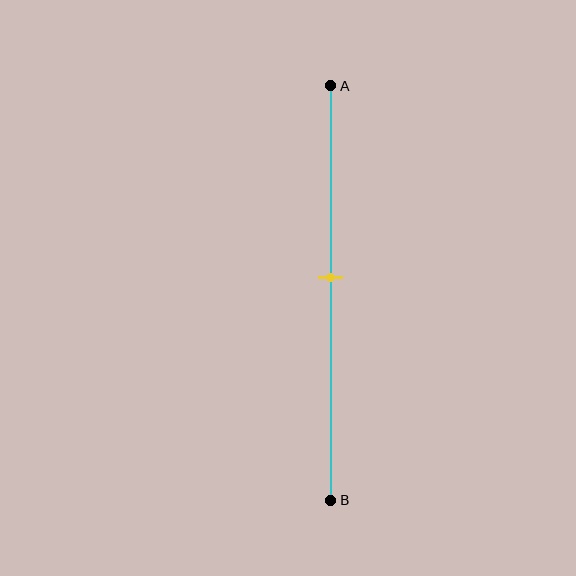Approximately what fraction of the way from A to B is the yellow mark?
The yellow mark is approximately 45% of the way from A to B.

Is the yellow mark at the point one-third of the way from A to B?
No, the mark is at about 45% from A, not at the 33% one-third point.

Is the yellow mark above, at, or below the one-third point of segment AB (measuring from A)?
The yellow mark is below the one-third point of segment AB.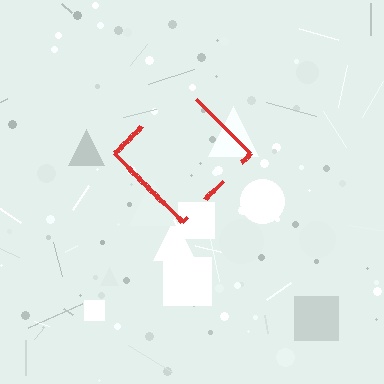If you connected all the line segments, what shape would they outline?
They would outline a diamond.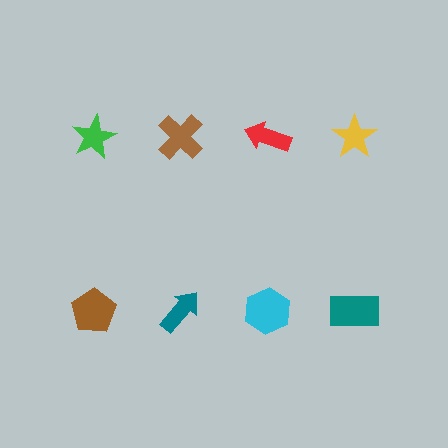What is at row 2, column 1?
A brown pentagon.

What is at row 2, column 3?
A cyan hexagon.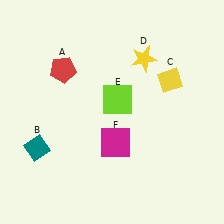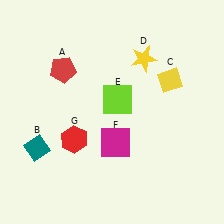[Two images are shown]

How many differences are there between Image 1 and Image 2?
There is 1 difference between the two images.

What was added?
A red hexagon (G) was added in Image 2.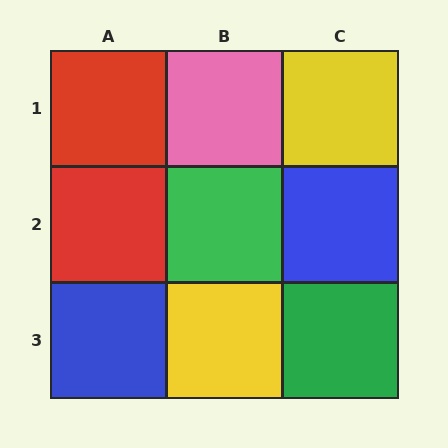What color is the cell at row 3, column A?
Blue.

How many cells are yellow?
2 cells are yellow.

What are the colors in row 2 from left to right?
Red, green, blue.